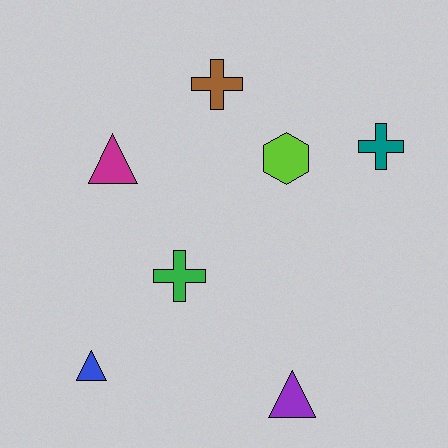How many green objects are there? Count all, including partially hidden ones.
There is 1 green object.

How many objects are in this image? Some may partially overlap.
There are 7 objects.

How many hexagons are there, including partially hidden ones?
There is 1 hexagon.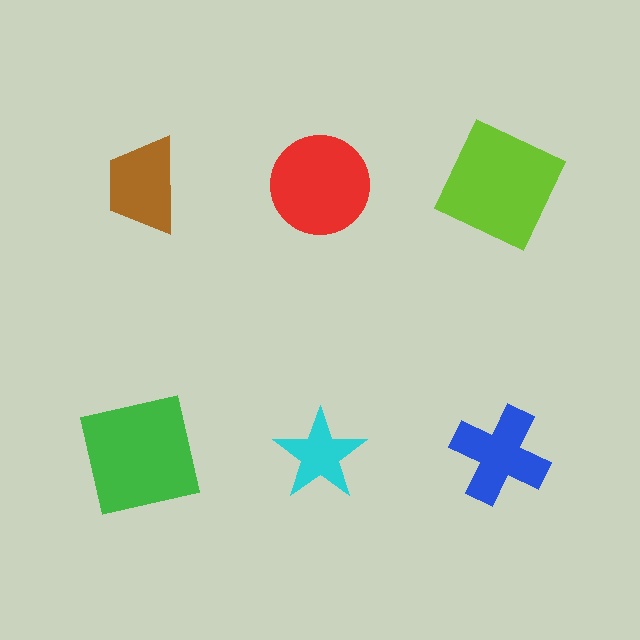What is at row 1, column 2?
A red circle.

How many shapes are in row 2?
3 shapes.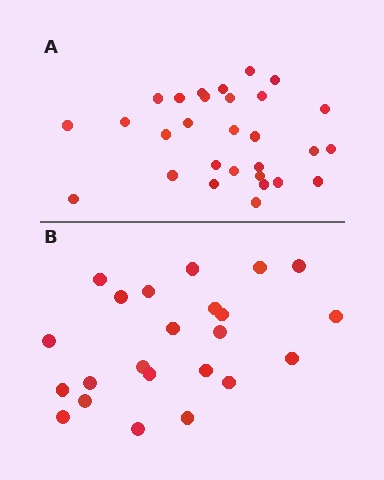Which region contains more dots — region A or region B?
Region A (the top region) has more dots.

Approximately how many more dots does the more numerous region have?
Region A has about 6 more dots than region B.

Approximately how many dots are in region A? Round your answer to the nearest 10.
About 30 dots. (The exact count is 29, which rounds to 30.)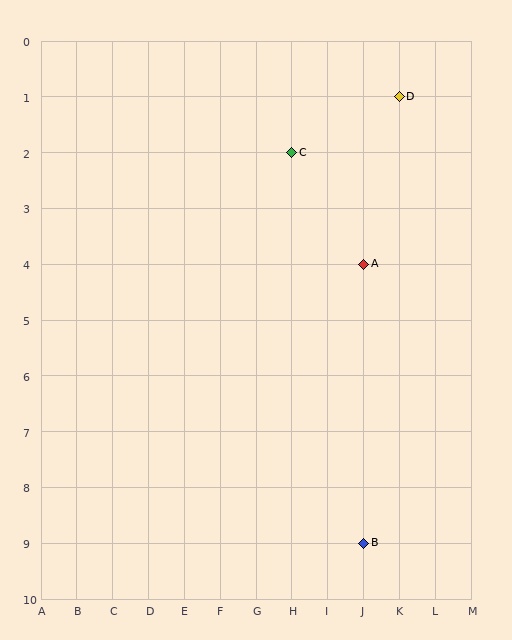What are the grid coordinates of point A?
Point A is at grid coordinates (J, 4).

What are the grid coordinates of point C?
Point C is at grid coordinates (H, 2).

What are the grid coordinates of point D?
Point D is at grid coordinates (K, 1).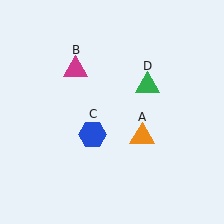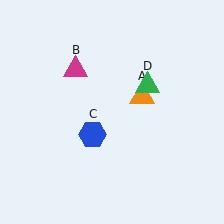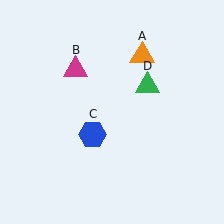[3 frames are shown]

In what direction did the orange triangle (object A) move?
The orange triangle (object A) moved up.